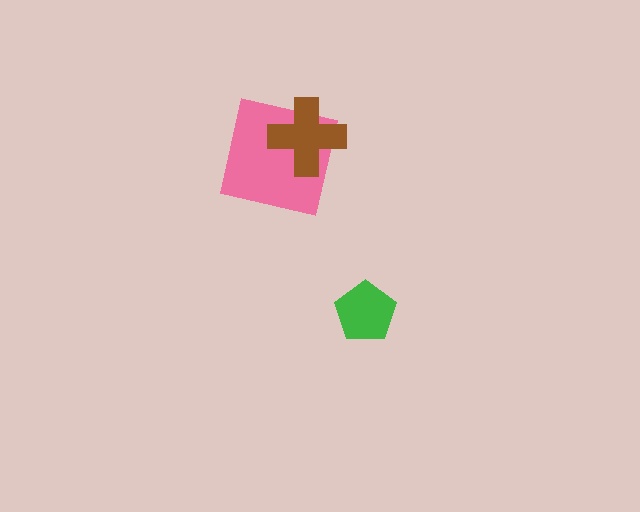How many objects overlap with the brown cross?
1 object overlaps with the brown cross.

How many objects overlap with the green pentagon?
0 objects overlap with the green pentagon.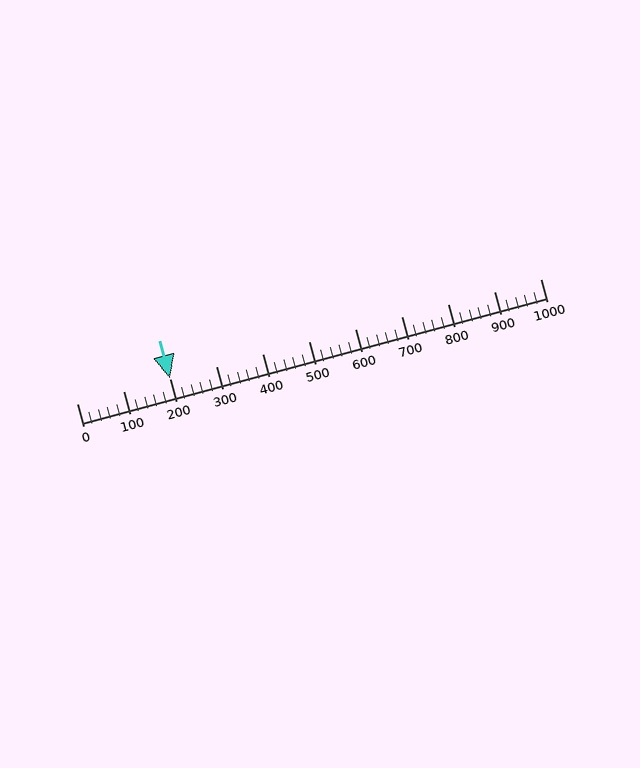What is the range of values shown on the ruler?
The ruler shows values from 0 to 1000.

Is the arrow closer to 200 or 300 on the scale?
The arrow is closer to 200.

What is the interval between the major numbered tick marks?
The major tick marks are spaced 100 units apart.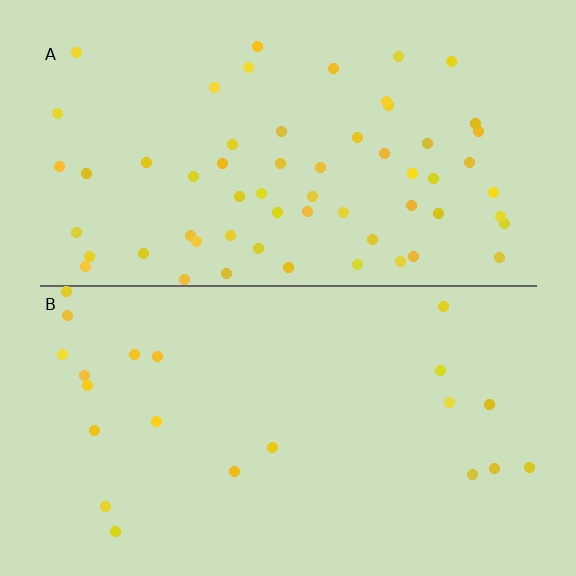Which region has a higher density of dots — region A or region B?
A (the top).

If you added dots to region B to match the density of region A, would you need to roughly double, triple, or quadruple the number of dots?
Approximately triple.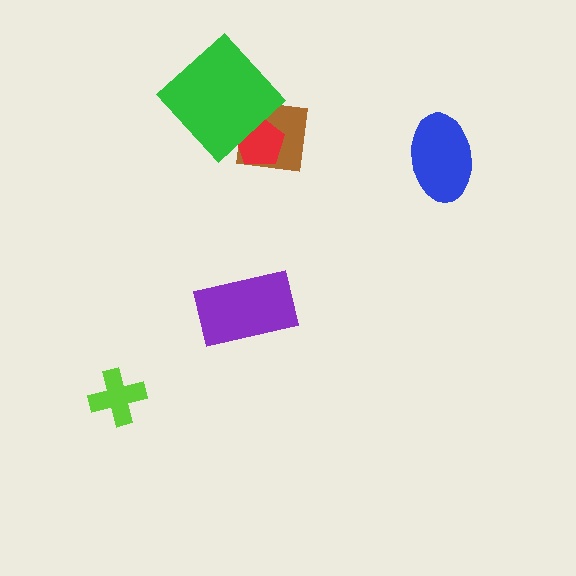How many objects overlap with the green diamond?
2 objects overlap with the green diamond.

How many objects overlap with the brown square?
2 objects overlap with the brown square.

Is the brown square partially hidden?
Yes, it is partially covered by another shape.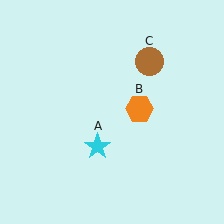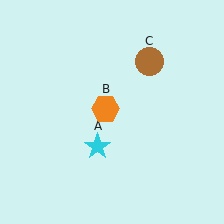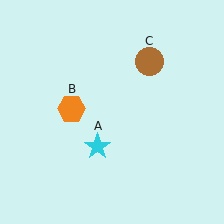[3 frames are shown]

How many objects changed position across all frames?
1 object changed position: orange hexagon (object B).